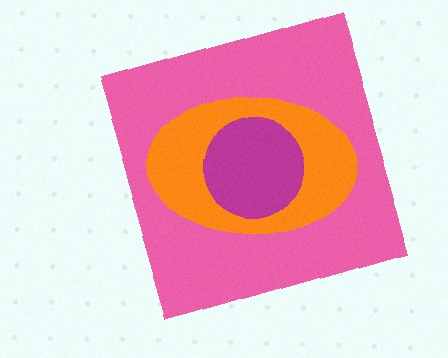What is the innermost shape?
The magenta circle.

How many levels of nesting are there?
3.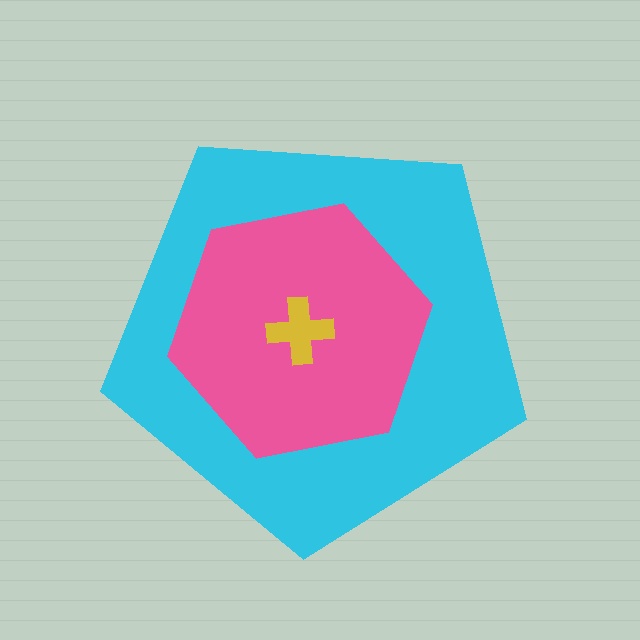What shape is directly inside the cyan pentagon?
The pink hexagon.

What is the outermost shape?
The cyan pentagon.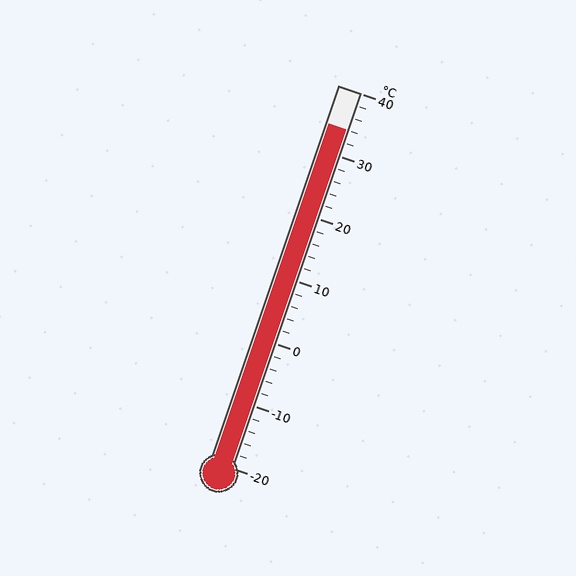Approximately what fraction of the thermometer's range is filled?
The thermometer is filled to approximately 90% of its range.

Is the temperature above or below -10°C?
The temperature is above -10°C.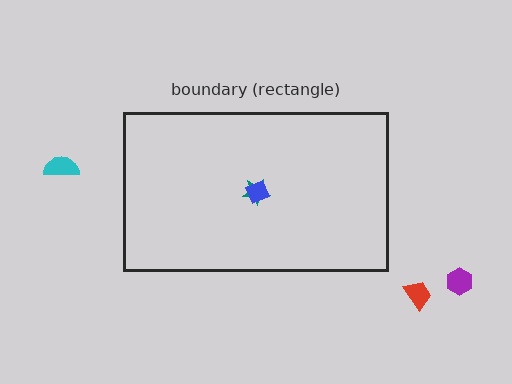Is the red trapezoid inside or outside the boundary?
Outside.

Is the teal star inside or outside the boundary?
Inside.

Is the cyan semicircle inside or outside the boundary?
Outside.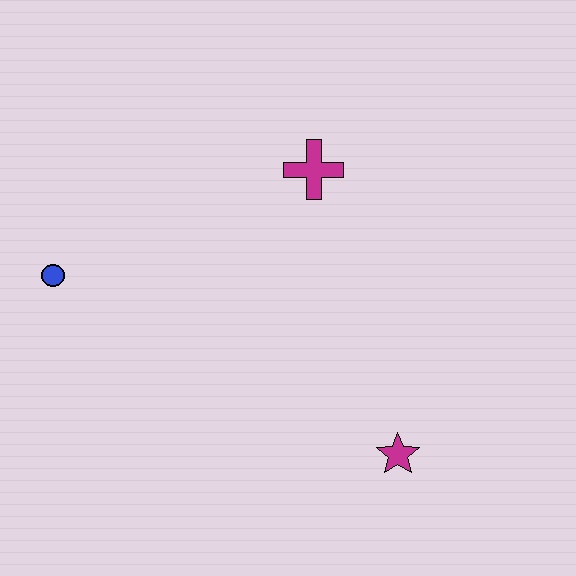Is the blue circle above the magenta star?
Yes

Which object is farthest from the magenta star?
The blue circle is farthest from the magenta star.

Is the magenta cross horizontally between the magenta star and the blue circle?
Yes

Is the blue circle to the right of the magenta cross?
No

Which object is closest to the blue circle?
The magenta cross is closest to the blue circle.